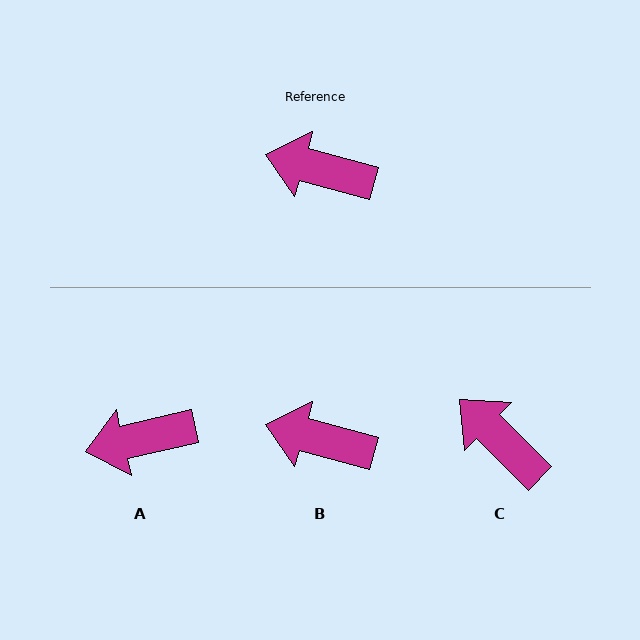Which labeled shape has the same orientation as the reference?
B.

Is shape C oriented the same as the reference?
No, it is off by about 29 degrees.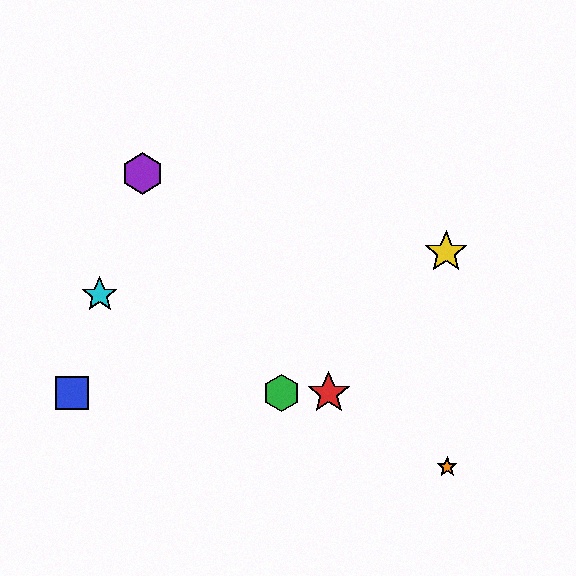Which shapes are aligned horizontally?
The red star, the blue square, the green hexagon are aligned horizontally.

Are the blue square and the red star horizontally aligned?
Yes, both are at y≈393.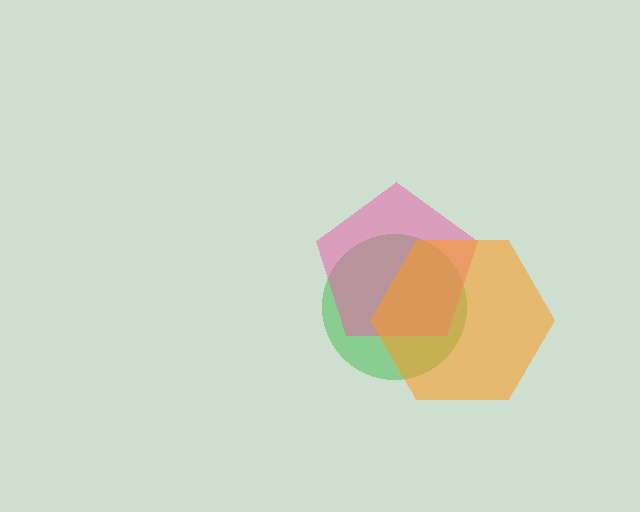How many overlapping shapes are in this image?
There are 3 overlapping shapes in the image.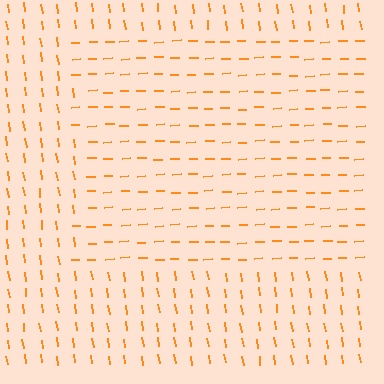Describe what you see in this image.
The image is filled with small orange line segments. A rectangle region in the image has lines oriented differently from the surrounding lines, creating a visible texture boundary.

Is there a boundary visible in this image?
Yes, there is a texture boundary formed by a change in line orientation.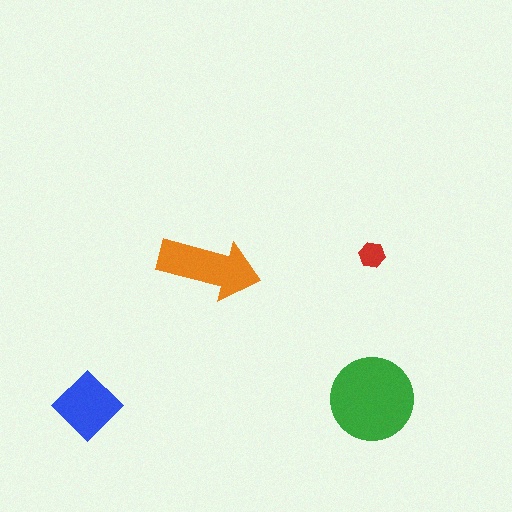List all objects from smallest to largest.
The red hexagon, the blue diamond, the orange arrow, the green circle.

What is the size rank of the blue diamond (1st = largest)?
3rd.